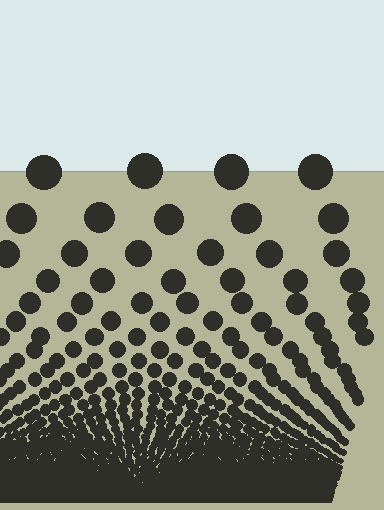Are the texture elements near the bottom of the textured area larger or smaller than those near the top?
Smaller. The gradient is inverted — elements near the bottom are smaller and denser.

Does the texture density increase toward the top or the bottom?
Density increases toward the bottom.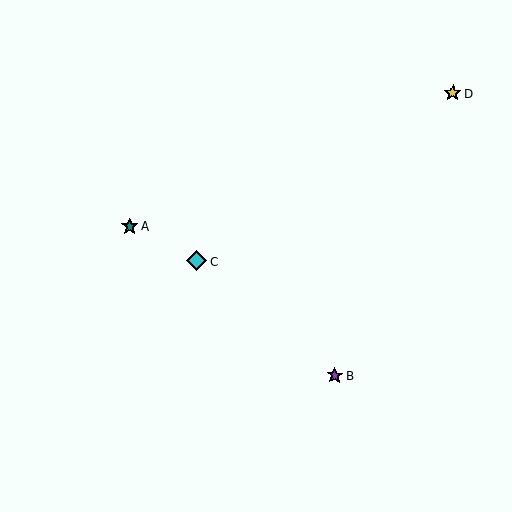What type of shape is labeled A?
Shape A is a teal star.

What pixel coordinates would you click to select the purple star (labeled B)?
Click at (335, 375) to select the purple star B.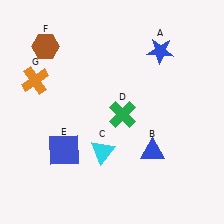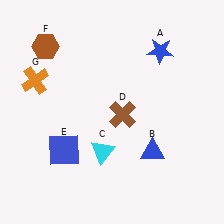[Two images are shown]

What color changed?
The cross (D) changed from green in Image 1 to brown in Image 2.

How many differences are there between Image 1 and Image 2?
There is 1 difference between the two images.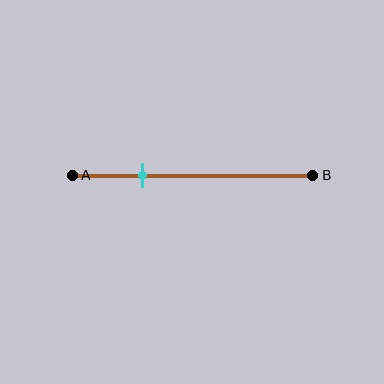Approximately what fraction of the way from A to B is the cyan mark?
The cyan mark is approximately 30% of the way from A to B.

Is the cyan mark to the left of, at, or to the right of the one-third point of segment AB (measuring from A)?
The cyan mark is to the left of the one-third point of segment AB.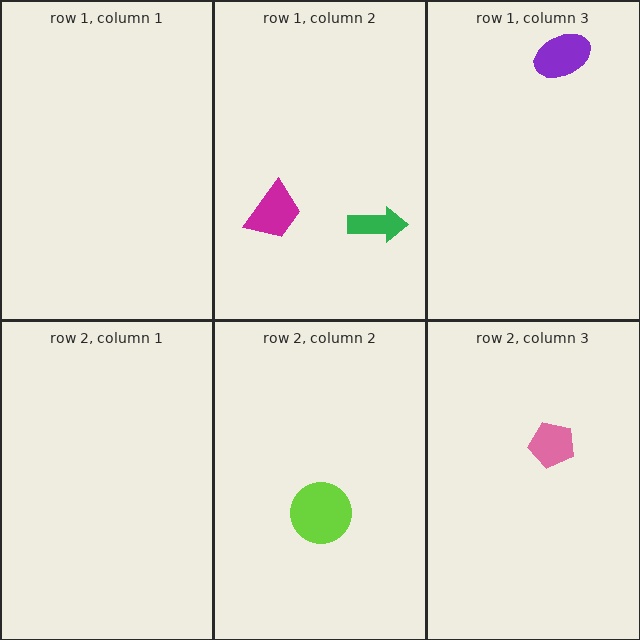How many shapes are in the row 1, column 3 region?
1.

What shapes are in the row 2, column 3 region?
The pink pentagon.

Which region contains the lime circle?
The row 2, column 2 region.